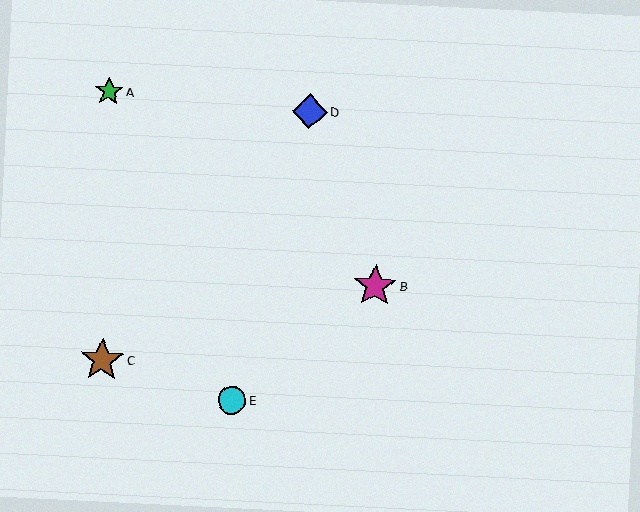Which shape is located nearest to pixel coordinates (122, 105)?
The green star (labeled A) at (109, 91) is nearest to that location.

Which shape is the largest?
The brown star (labeled C) is the largest.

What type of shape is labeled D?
Shape D is a blue diamond.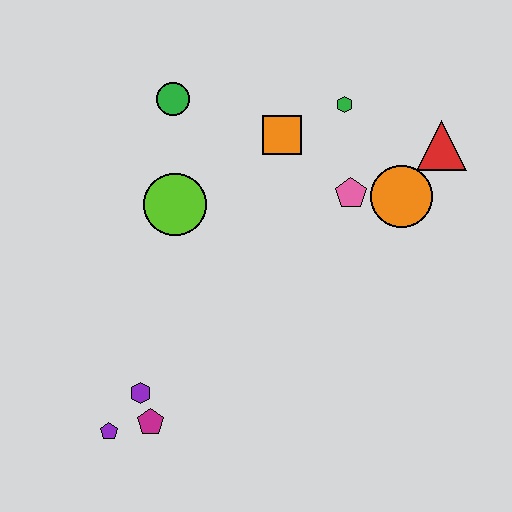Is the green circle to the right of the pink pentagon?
No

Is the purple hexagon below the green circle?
Yes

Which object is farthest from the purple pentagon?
The red triangle is farthest from the purple pentagon.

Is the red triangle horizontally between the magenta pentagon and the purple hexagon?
No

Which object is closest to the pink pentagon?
The orange circle is closest to the pink pentagon.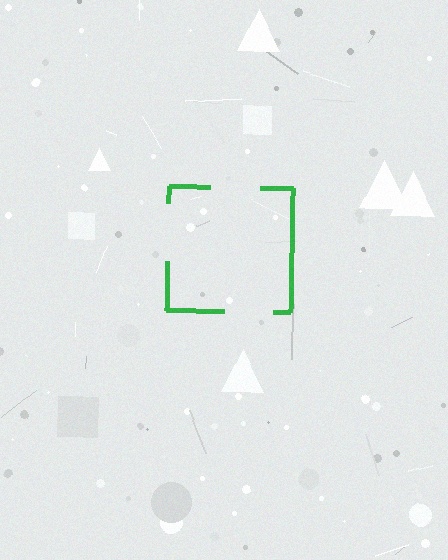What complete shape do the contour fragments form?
The contour fragments form a square.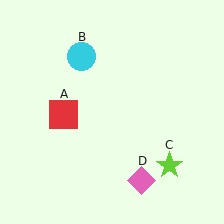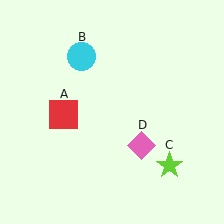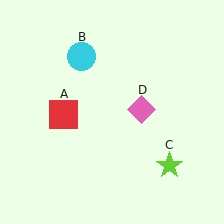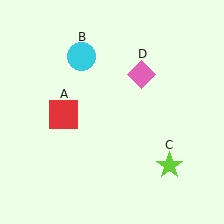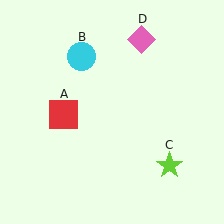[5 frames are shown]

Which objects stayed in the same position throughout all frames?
Red square (object A) and cyan circle (object B) and lime star (object C) remained stationary.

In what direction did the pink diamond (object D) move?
The pink diamond (object D) moved up.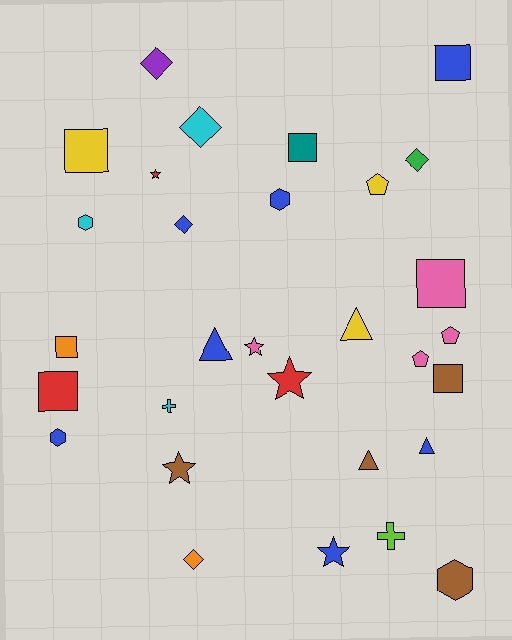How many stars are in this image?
There are 5 stars.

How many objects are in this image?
There are 30 objects.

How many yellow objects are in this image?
There are 3 yellow objects.